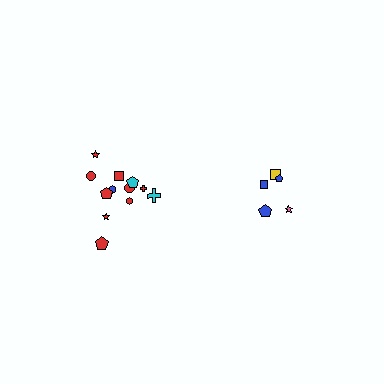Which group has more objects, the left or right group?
The left group.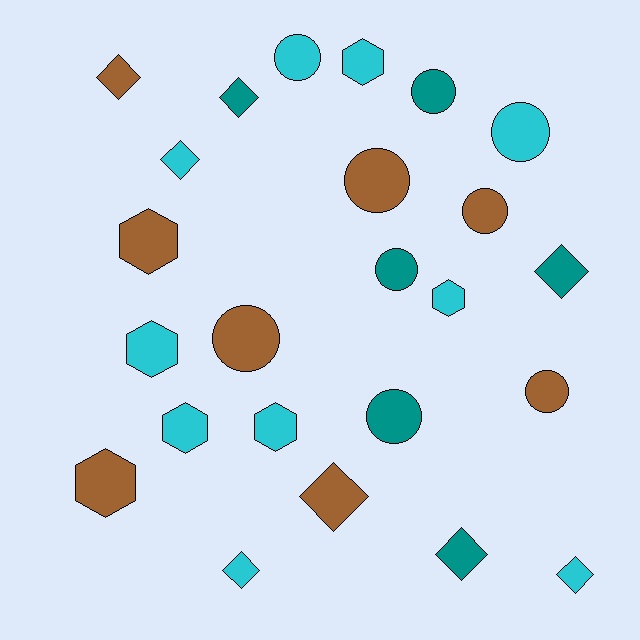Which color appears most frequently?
Cyan, with 10 objects.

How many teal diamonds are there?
There are 3 teal diamonds.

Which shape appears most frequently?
Circle, with 9 objects.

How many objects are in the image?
There are 24 objects.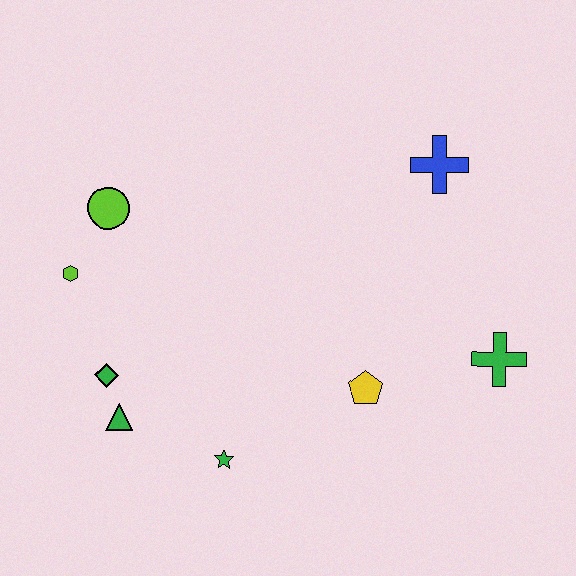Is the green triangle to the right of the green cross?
No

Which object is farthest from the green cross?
The lime hexagon is farthest from the green cross.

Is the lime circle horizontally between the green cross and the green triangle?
No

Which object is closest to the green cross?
The yellow pentagon is closest to the green cross.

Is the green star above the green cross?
No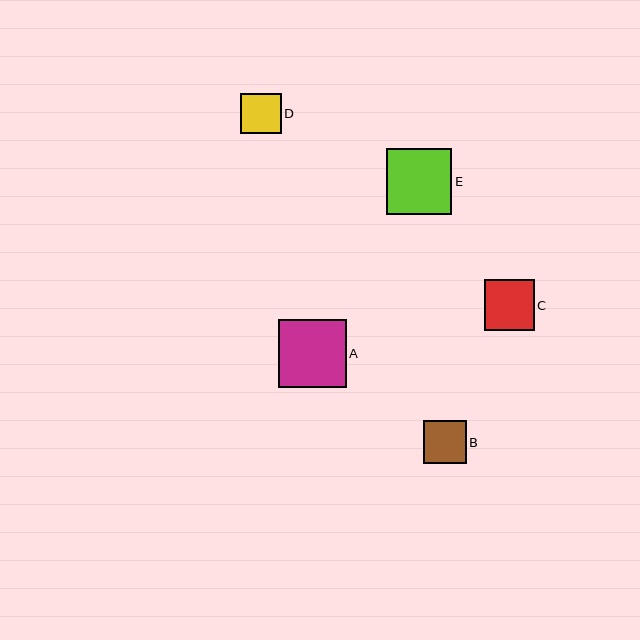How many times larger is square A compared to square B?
Square A is approximately 1.6 times the size of square B.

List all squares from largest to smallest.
From largest to smallest: A, E, C, B, D.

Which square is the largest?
Square A is the largest with a size of approximately 68 pixels.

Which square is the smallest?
Square D is the smallest with a size of approximately 40 pixels.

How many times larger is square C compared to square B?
Square C is approximately 1.2 times the size of square B.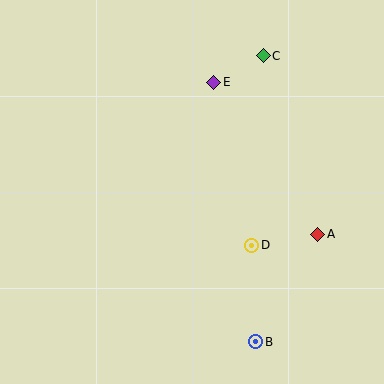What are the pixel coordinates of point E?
Point E is at (214, 82).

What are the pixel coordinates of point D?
Point D is at (252, 245).